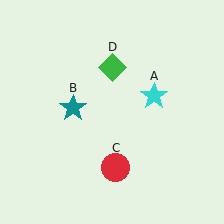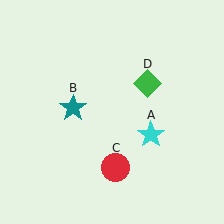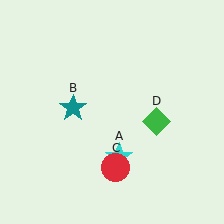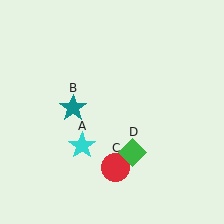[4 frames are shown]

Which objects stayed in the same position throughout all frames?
Teal star (object B) and red circle (object C) remained stationary.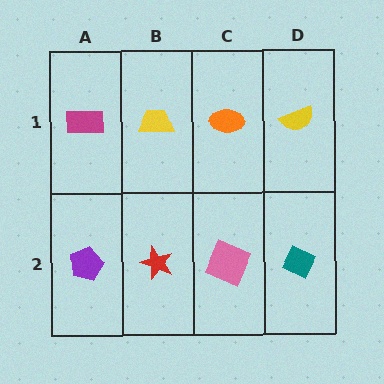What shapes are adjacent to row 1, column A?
A purple pentagon (row 2, column A), a yellow trapezoid (row 1, column B).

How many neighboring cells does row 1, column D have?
2.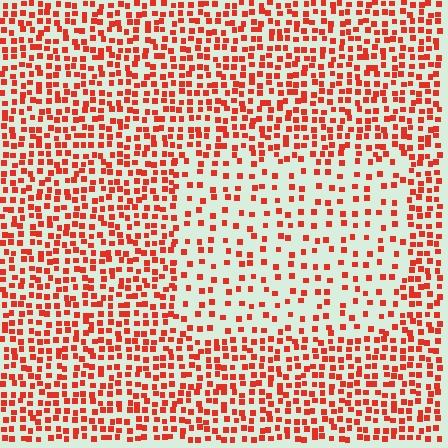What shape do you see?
I see a rectangle.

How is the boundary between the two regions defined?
The boundary is defined by a change in element density (approximately 2.1x ratio). All elements are the same color, size, and shape.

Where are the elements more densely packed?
The elements are more densely packed outside the rectangle boundary.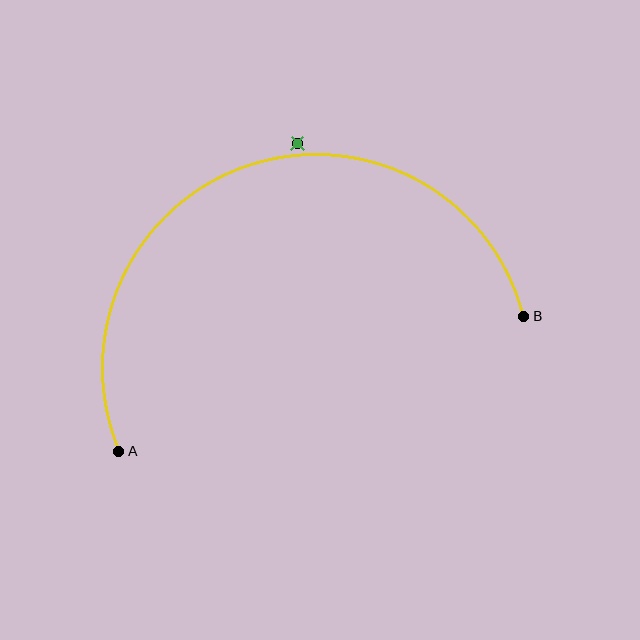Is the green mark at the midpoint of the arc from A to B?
No — the green mark does not lie on the arc at all. It sits slightly outside the curve.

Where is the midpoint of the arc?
The arc midpoint is the point on the curve farthest from the straight line joining A and B. It sits above that line.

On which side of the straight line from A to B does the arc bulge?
The arc bulges above the straight line connecting A and B.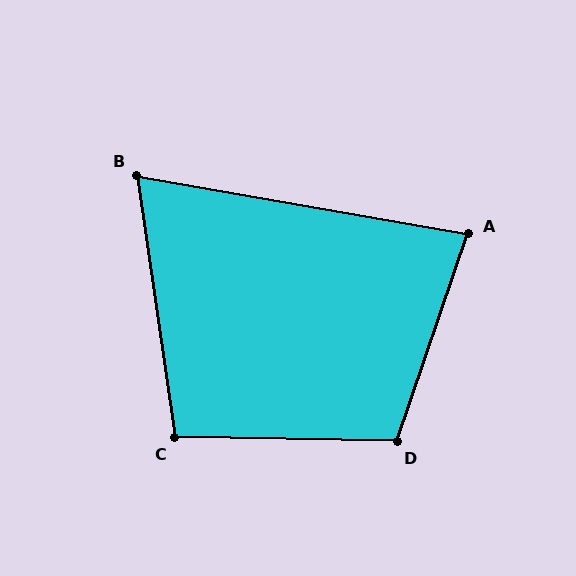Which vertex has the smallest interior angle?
B, at approximately 72 degrees.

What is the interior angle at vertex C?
Approximately 99 degrees (obtuse).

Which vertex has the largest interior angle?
D, at approximately 108 degrees.